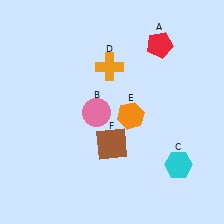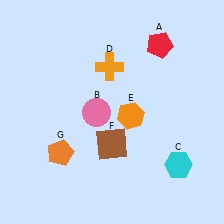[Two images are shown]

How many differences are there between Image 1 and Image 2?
There is 1 difference between the two images.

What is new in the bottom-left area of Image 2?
An orange pentagon (G) was added in the bottom-left area of Image 2.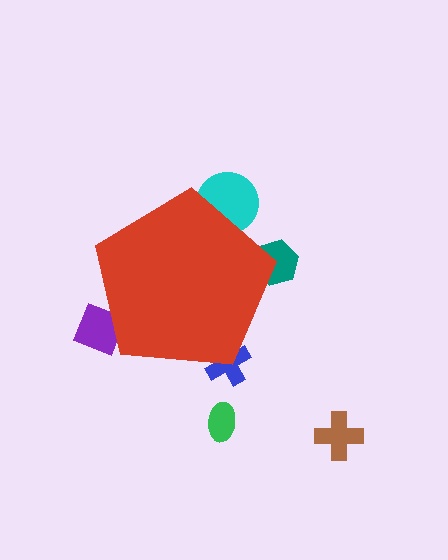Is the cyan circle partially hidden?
Yes, the cyan circle is partially hidden behind the red pentagon.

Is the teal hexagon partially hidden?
Yes, the teal hexagon is partially hidden behind the red pentagon.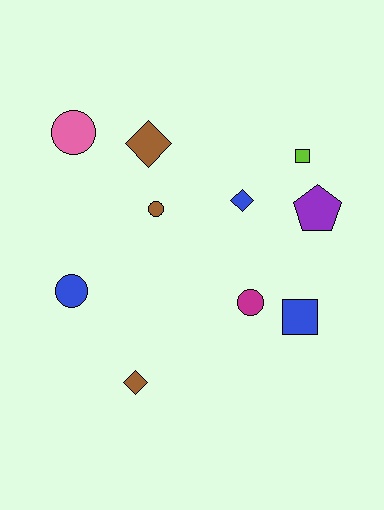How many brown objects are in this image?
There are 3 brown objects.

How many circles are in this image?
There are 4 circles.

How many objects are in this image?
There are 10 objects.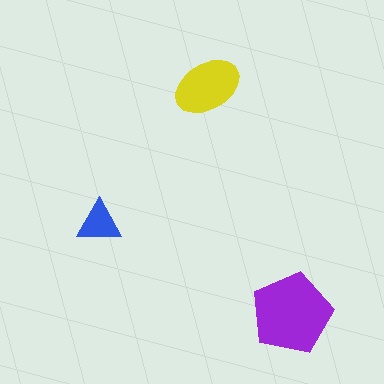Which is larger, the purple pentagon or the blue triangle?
The purple pentagon.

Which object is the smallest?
The blue triangle.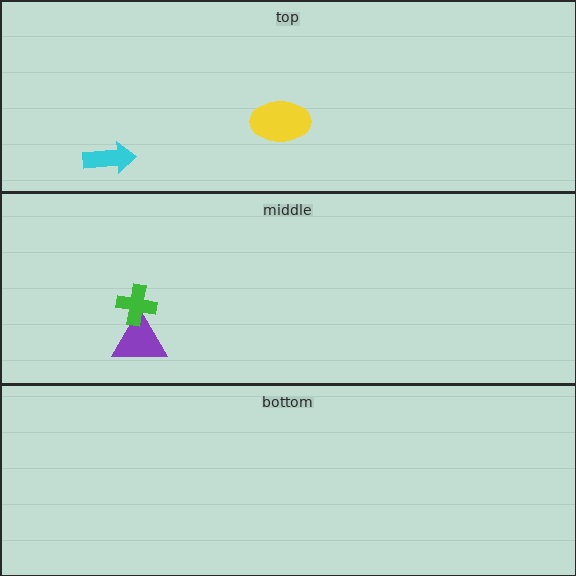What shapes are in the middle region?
The purple triangle, the green cross.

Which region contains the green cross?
The middle region.